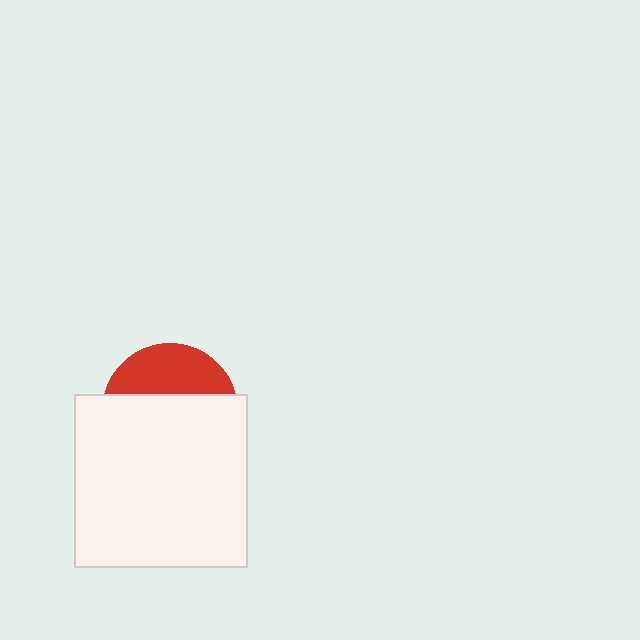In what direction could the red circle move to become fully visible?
The red circle could move up. That would shift it out from behind the white square entirely.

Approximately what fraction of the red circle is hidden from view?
Roughly 66% of the red circle is hidden behind the white square.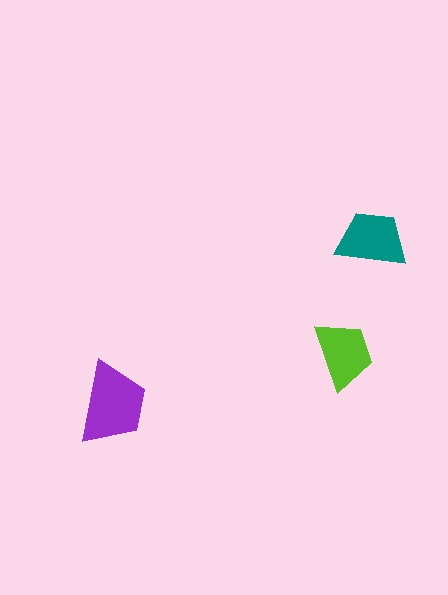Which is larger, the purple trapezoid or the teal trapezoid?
The purple one.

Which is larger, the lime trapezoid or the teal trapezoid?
The teal one.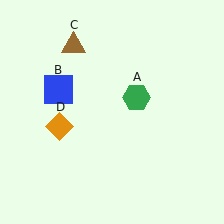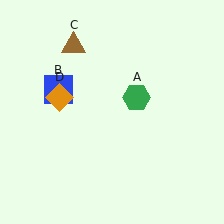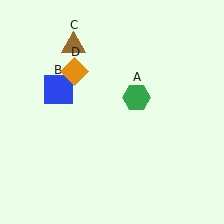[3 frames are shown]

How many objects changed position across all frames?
1 object changed position: orange diamond (object D).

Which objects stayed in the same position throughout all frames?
Green hexagon (object A) and blue square (object B) and brown triangle (object C) remained stationary.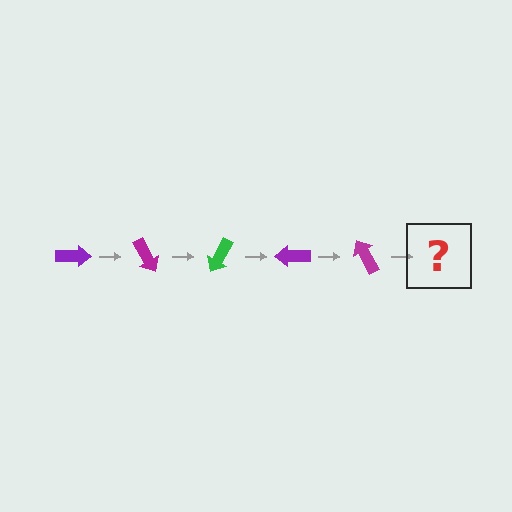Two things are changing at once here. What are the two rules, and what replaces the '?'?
The two rules are that it rotates 60 degrees each step and the color cycles through purple, magenta, and green. The '?' should be a green arrow, rotated 300 degrees from the start.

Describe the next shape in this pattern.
It should be a green arrow, rotated 300 degrees from the start.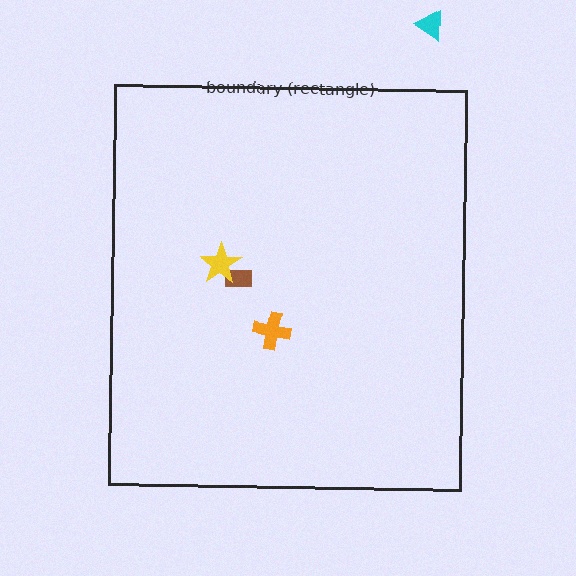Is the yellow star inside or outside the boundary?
Inside.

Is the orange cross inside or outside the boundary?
Inside.